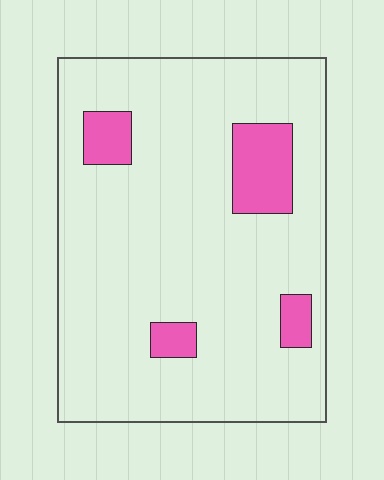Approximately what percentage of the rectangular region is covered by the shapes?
Approximately 10%.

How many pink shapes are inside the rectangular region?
4.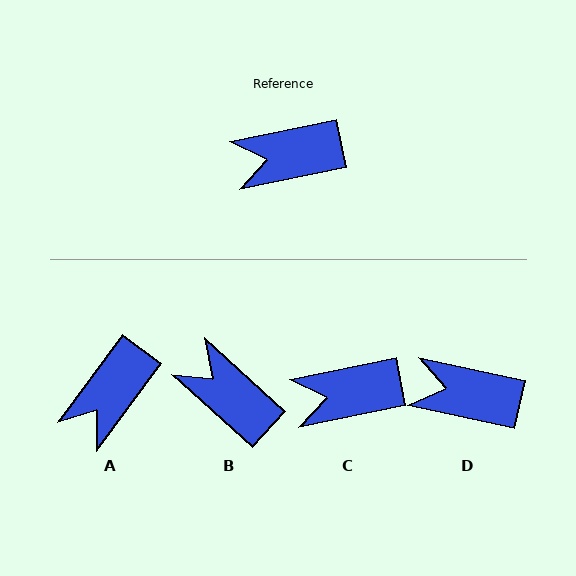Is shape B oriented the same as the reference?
No, it is off by about 54 degrees.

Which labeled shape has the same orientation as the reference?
C.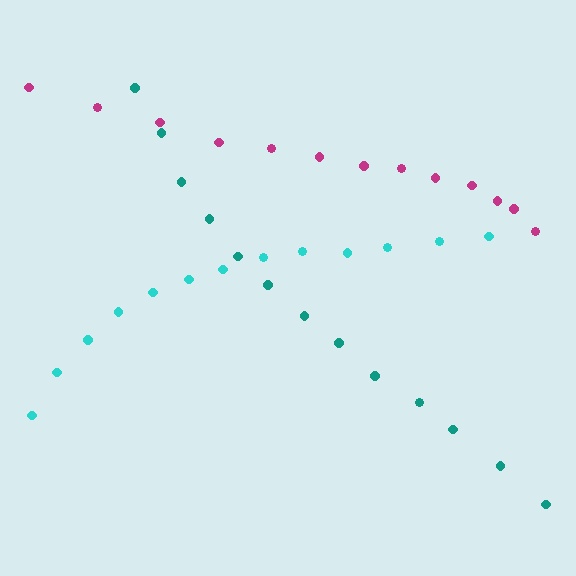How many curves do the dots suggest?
There are 3 distinct paths.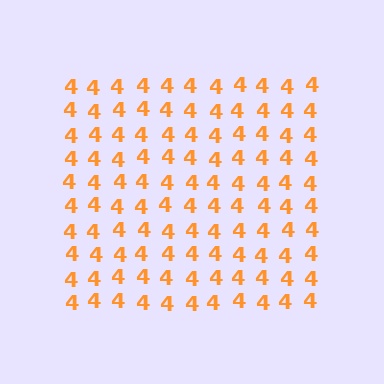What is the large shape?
The large shape is a square.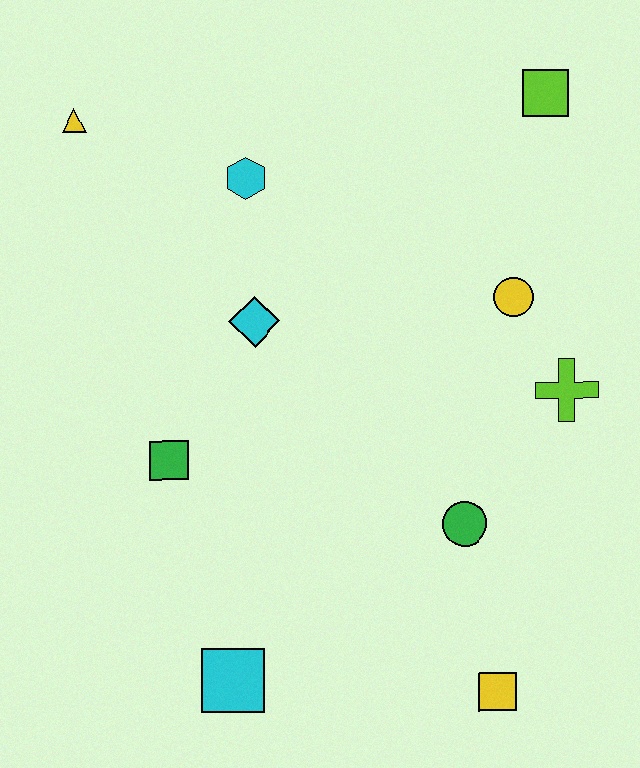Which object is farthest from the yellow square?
The yellow triangle is farthest from the yellow square.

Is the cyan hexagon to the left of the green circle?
Yes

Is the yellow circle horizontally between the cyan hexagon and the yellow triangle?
No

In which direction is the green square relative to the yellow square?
The green square is to the left of the yellow square.